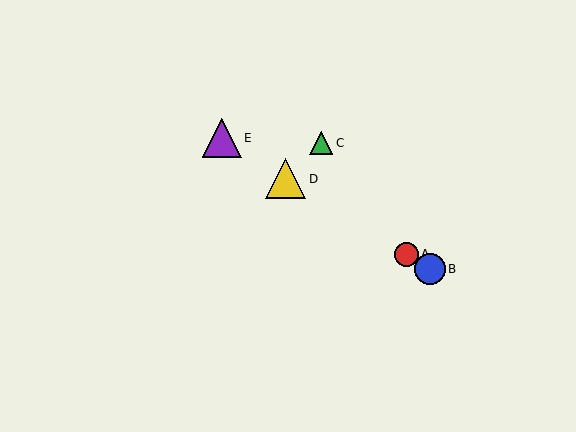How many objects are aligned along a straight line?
4 objects (A, B, D, E) are aligned along a straight line.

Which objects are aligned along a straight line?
Objects A, B, D, E are aligned along a straight line.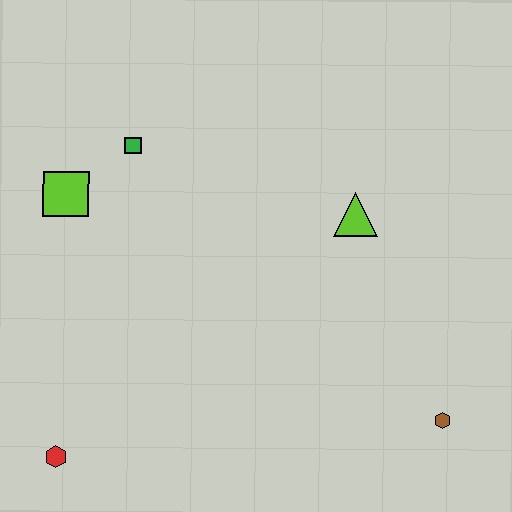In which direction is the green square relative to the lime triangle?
The green square is to the left of the lime triangle.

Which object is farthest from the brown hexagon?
The lime square is farthest from the brown hexagon.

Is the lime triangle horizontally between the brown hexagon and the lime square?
Yes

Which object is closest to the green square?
The lime square is closest to the green square.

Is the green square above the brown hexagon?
Yes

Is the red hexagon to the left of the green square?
Yes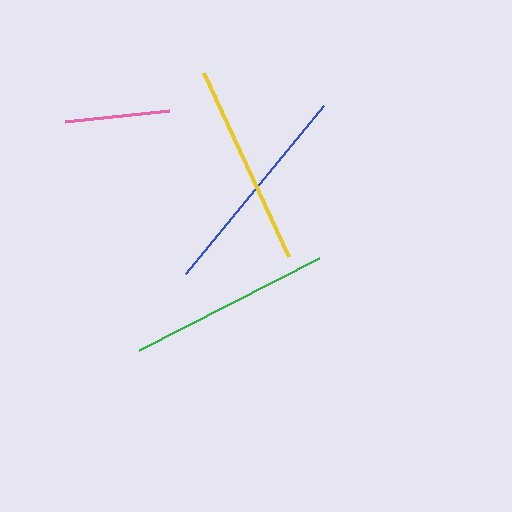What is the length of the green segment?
The green segment is approximately 203 pixels long.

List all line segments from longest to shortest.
From longest to shortest: blue, yellow, green, pink.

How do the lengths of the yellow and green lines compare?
The yellow and green lines are approximately the same length.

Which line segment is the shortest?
The pink line is the shortest at approximately 105 pixels.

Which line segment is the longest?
The blue line is the longest at approximately 217 pixels.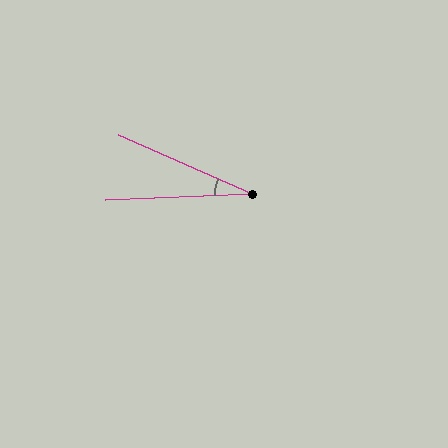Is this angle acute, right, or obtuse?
It is acute.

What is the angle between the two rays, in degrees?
Approximately 26 degrees.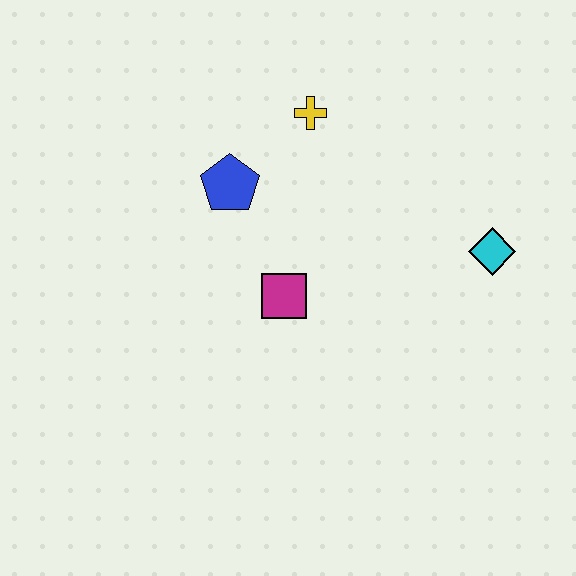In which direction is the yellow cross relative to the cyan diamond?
The yellow cross is to the left of the cyan diamond.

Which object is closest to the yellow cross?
The blue pentagon is closest to the yellow cross.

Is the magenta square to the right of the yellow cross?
No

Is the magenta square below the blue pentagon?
Yes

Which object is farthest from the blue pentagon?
The cyan diamond is farthest from the blue pentagon.